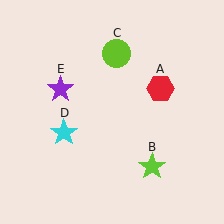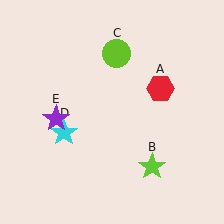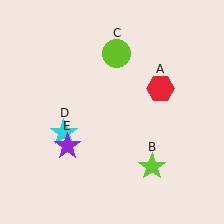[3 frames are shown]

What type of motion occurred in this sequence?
The purple star (object E) rotated counterclockwise around the center of the scene.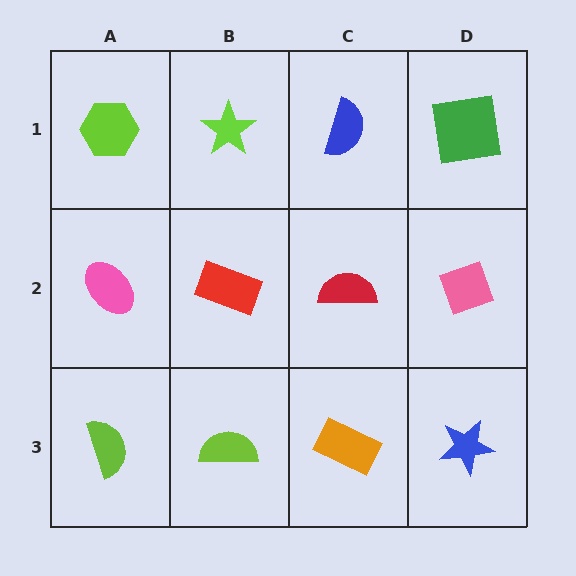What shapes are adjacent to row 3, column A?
A pink ellipse (row 2, column A), a lime semicircle (row 3, column B).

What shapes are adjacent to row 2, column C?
A blue semicircle (row 1, column C), an orange rectangle (row 3, column C), a red rectangle (row 2, column B), a pink diamond (row 2, column D).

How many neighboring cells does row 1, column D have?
2.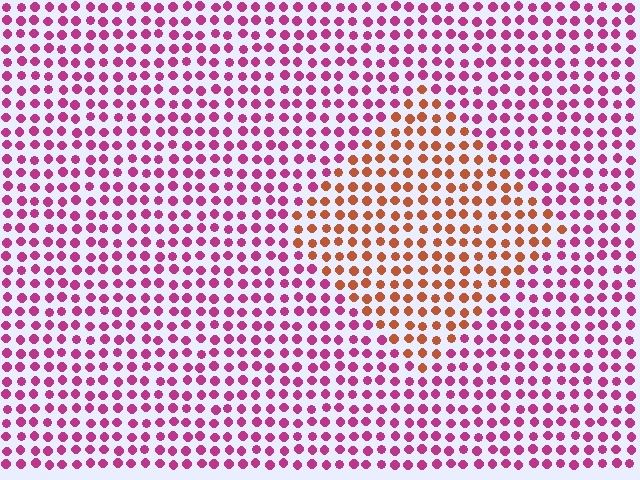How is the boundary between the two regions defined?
The boundary is defined purely by a slight shift in hue (about 53 degrees). Spacing, size, and orientation are identical on both sides.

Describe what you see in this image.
The image is filled with small magenta elements in a uniform arrangement. A diamond-shaped region is visible where the elements are tinted to a slightly different hue, forming a subtle color boundary.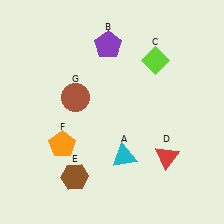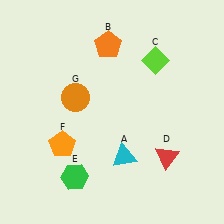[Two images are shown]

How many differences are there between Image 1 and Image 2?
There are 3 differences between the two images.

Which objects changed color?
B changed from purple to orange. E changed from brown to green. G changed from brown to orange.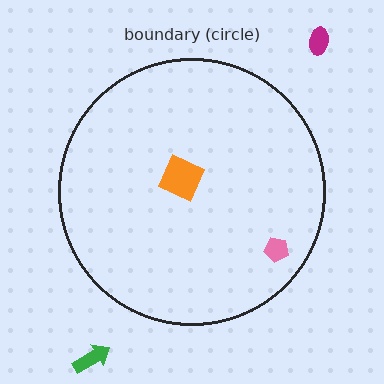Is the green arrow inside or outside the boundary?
Outside.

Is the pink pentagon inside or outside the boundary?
Inside.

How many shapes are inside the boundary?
2 inside, 2 outside.